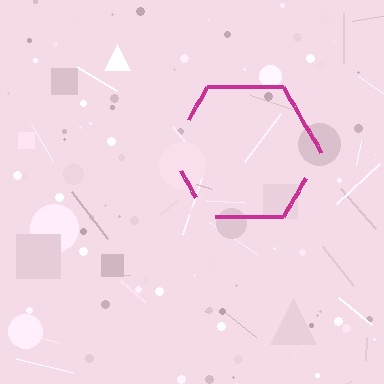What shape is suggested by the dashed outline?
The dashed outline suggests a hexagon.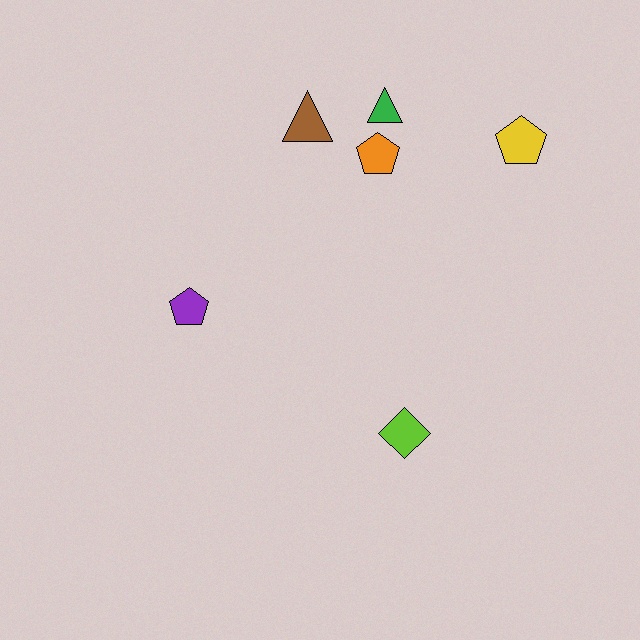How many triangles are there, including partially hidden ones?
There are 2 triangles.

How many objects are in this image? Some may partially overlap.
There are 6 objects.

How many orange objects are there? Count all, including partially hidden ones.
There is 1 orange object.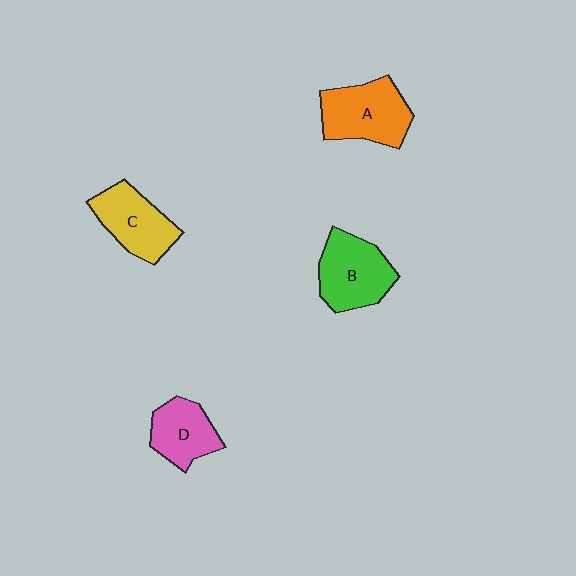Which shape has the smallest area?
Shape D (pink).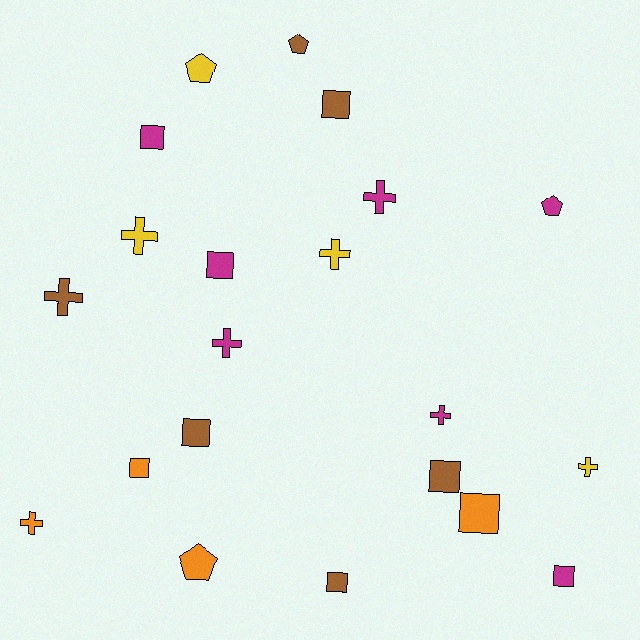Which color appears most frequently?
Magenta, with 7 objects.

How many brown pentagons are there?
There is 1 brown pentagon.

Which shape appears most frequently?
Square, with 9 objects.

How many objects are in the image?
There are 21 objects.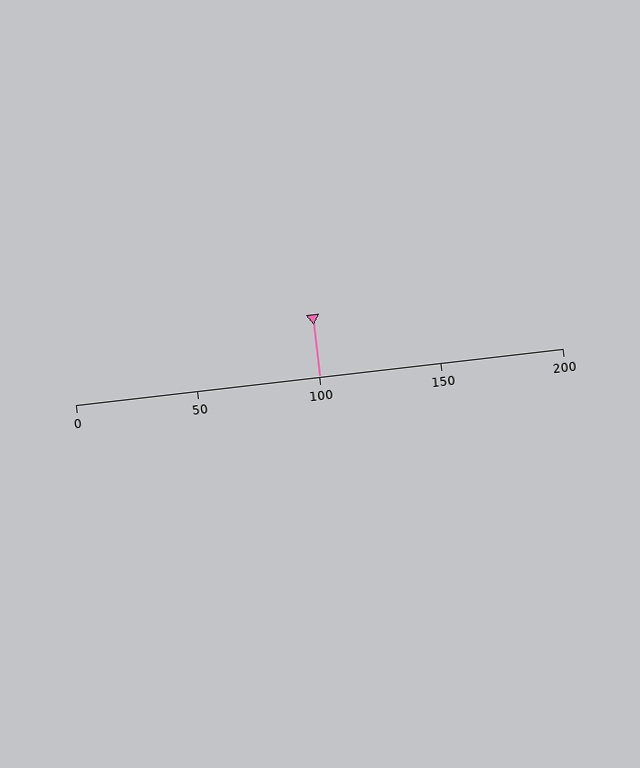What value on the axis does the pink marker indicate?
The marker indicates approximately 100.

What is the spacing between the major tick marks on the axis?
The major ticks are spaced 50 apart.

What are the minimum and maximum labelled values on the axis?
The axis runs from 0 to 200.